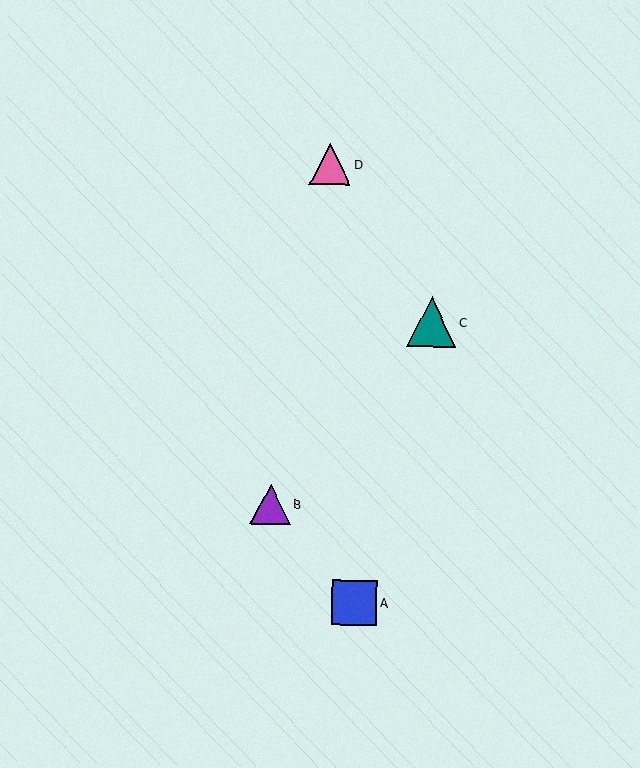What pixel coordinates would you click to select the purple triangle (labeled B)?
Click at (270, 504) to select the purple triangle B.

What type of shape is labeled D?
Shape D is a pink triangle.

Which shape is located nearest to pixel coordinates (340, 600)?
The blue square (labeled A) at (354, 603) is nearest to that location.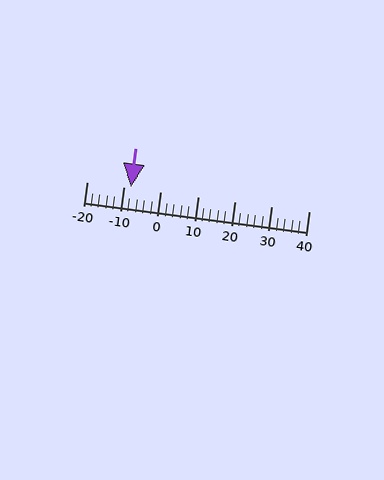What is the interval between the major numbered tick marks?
The major tick marks are spaced 10 units apart.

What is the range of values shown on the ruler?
The ruler shows values from -20 to 40.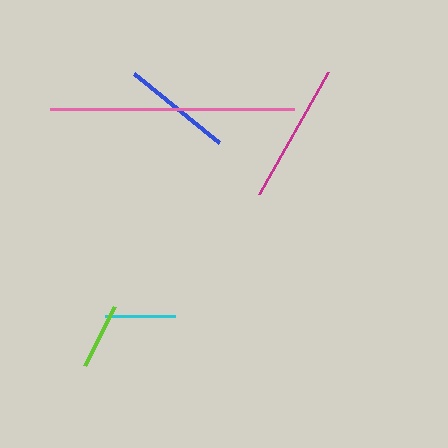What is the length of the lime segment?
The lime segment is approximately 66 pixels long.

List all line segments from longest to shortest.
From longest to shortest: pink, magenta, blue, cyan, lime.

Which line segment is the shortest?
The lime line is the shortest at approximately 66 pixels.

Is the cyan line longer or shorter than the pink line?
The pink line is longer than the cyan line.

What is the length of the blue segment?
The blue segment is approximately 109 pixels long.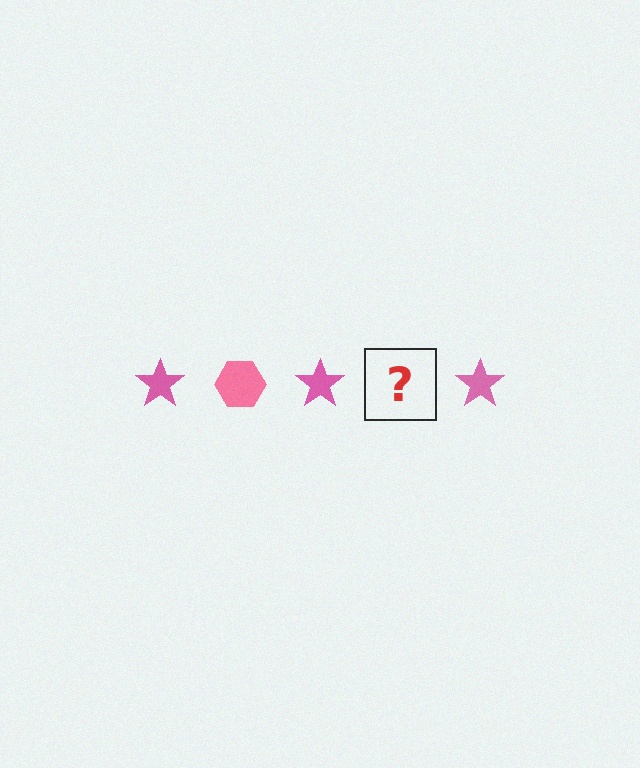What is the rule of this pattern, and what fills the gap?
The rule is that the pattern cycles through star, hexagon shapes in pink. The gap should be filled with a pink hexagon.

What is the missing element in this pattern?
The missing element is a pink hexagon.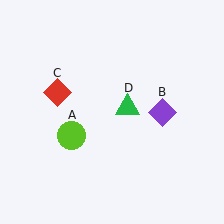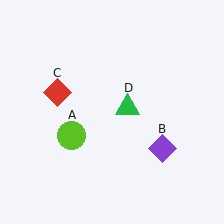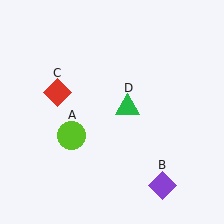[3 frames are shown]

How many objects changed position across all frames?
1 object changed position: purple diamond (object B).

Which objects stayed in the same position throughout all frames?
Lime circle (object A) and red diamond (object C) and green triangle (object D) remained stationary.